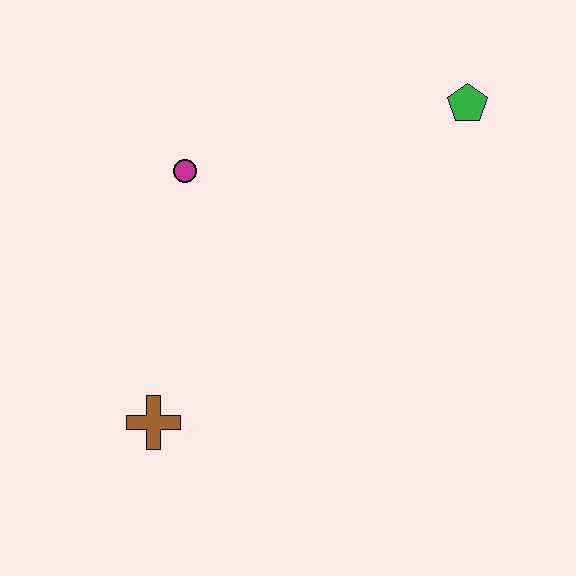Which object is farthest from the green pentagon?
The brown cross is farthest from the green pentagon.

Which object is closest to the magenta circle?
The brown cross is closest to the magenta circle.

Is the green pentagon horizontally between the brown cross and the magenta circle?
No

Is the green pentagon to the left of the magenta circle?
No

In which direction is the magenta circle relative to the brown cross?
The magenta circle is above the brown cross.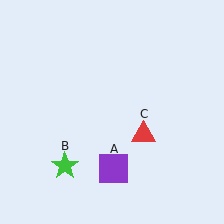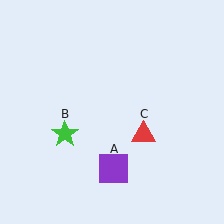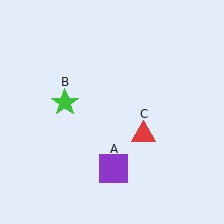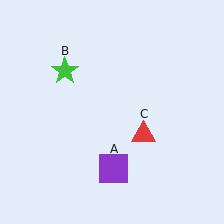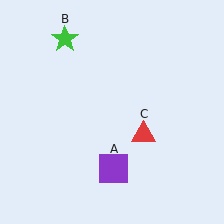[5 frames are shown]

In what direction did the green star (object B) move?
The green star (object B) moved up.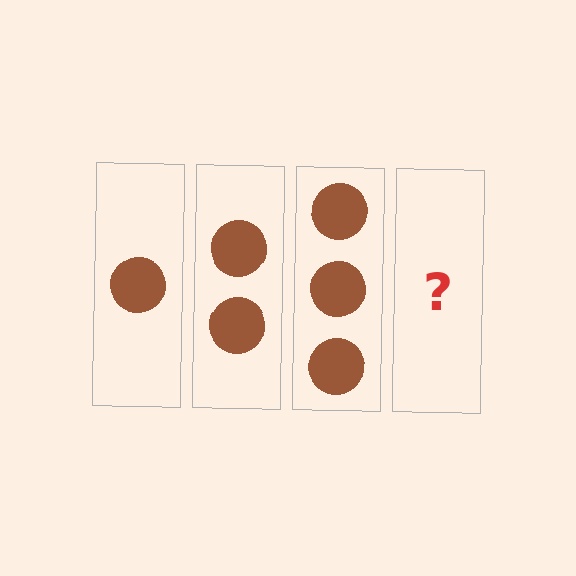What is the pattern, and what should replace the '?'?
The pattern is that each step adds one more circle. The '?' should be 4 circles.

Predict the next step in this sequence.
The next step is 4 circles.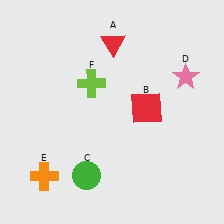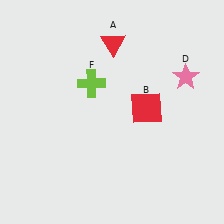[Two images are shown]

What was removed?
The orange cross (E), the green circle (C) were removed in Image 2.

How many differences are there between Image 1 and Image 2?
There are 2 differences between the two images.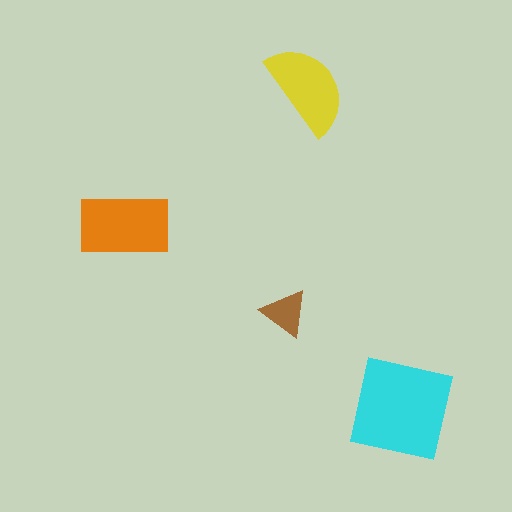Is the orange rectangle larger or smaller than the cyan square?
Smaller.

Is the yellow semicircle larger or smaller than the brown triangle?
Larger.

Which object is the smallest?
The brown triangle.